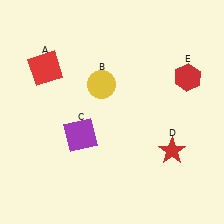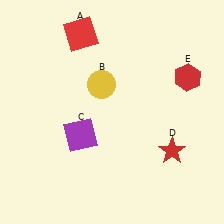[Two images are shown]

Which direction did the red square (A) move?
The red square (A) moved right.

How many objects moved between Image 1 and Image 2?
1 object moved between the two images.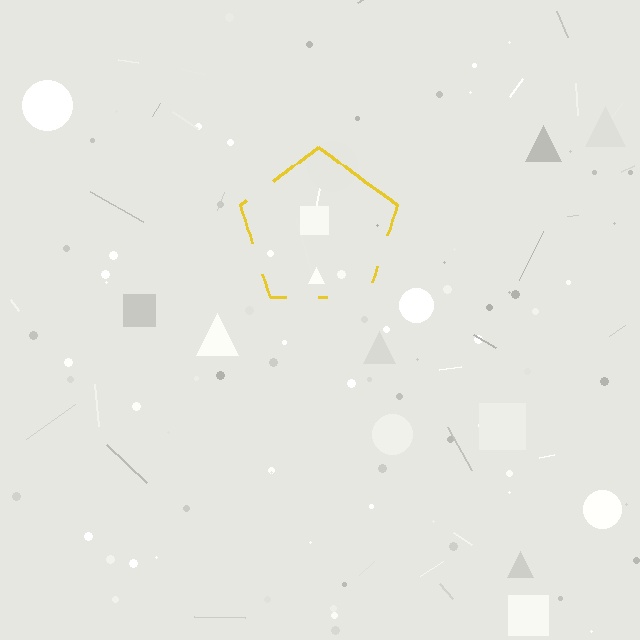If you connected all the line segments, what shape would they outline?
They would outline a pentagon.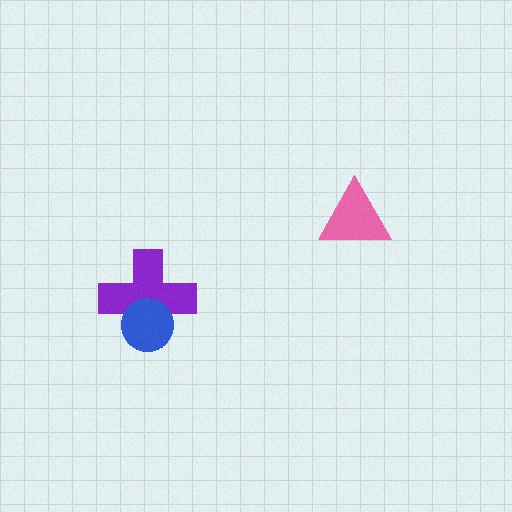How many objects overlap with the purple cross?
1 object overlaps with the purple cross.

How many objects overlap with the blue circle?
1 object overlaps with the blue circle.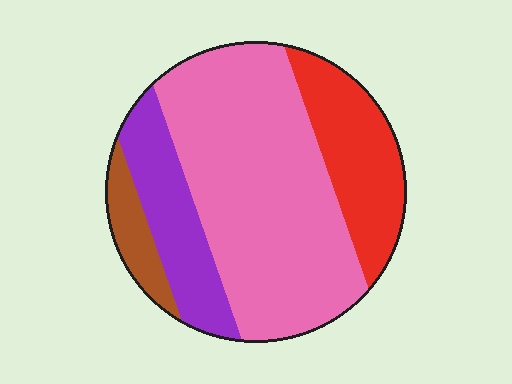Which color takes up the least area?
Brown, at roughly 5%.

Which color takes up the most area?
Pink, at roughly 55%.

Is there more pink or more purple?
Pink.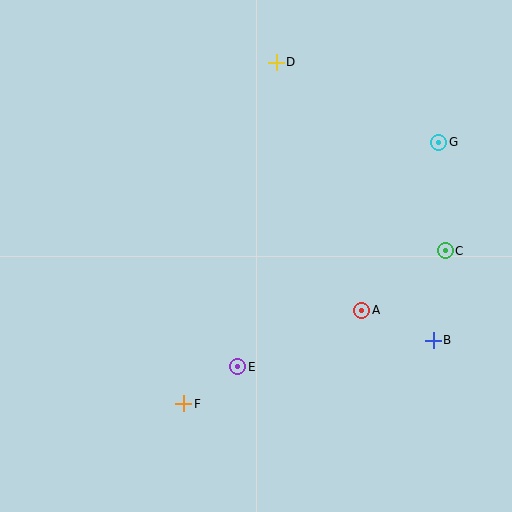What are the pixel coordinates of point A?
Point A is at (362, 310).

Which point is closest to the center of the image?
Point E at (238, 367) is closest to the center.